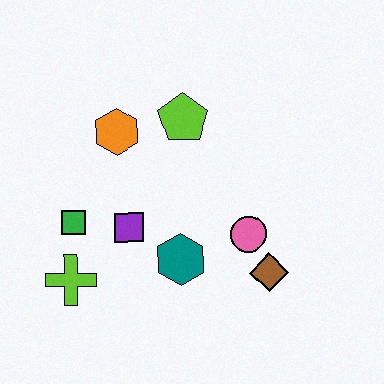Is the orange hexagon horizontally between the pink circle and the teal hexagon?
No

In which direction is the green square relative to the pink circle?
The green square is to the left of the pink circle.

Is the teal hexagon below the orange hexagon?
Yes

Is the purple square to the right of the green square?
Yes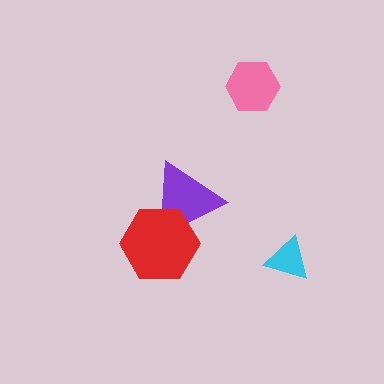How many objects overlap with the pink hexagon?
0 objects overlap with the pink hexagon.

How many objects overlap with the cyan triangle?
0 objects overlap with the cyan triangle.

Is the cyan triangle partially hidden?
No, no other shape covers it.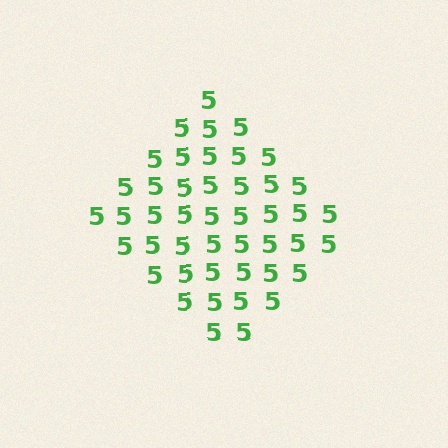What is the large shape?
The large shape is a diamond.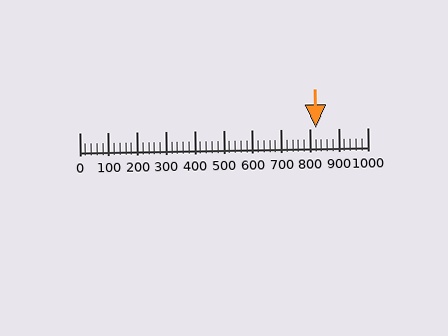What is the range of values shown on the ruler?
The ruler shows values from 0 to 1000.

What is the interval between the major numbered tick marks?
The major tick marks are spaced 100 units apart.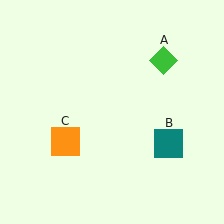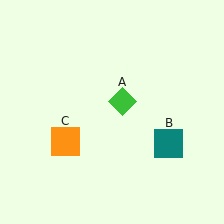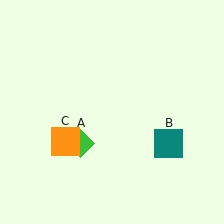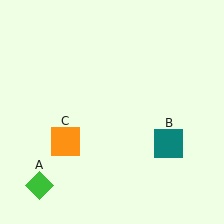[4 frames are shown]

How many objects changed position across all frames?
1 object changed position: green diamond (object A).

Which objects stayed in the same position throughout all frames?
Teal square (object B) and orange square (object C) remained stationary.